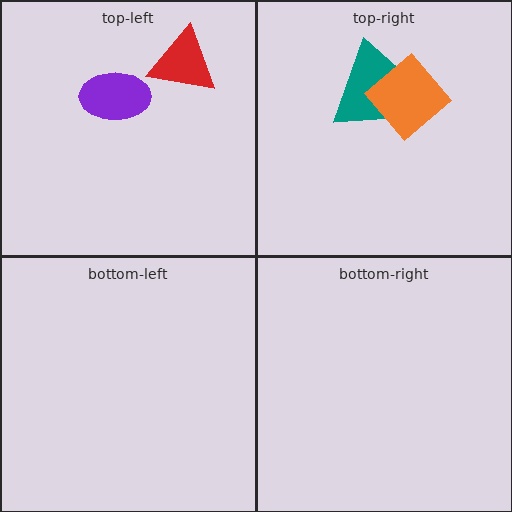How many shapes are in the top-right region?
2.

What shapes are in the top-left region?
The red triangle, the purple ellipse.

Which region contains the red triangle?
The top-left region.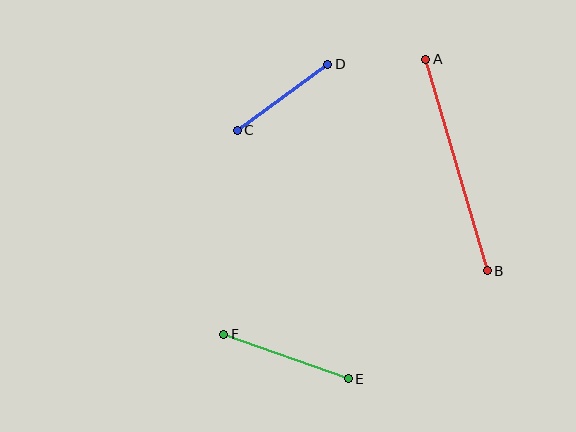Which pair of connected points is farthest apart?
Points A and B are farthest apart.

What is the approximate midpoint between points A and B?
The midpoint is at approximately (457, 165) pixels.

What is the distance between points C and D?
The distance is approximately 112 pixels.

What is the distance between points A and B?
The distance is approximately 220 pixels.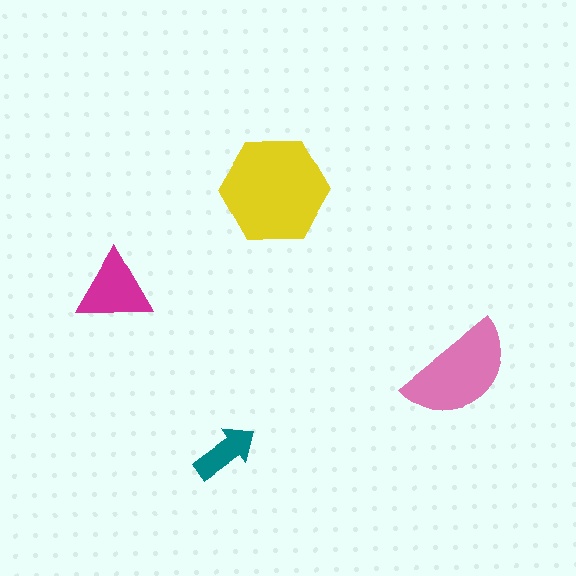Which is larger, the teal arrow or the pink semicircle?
The pink semicircle.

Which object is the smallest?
The teal arrow.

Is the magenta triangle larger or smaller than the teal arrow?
Larger.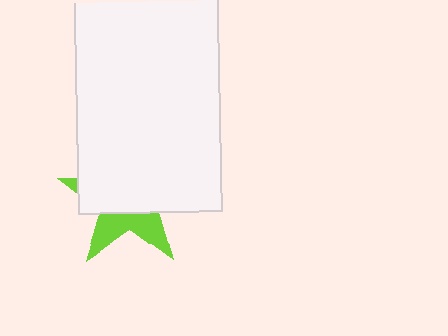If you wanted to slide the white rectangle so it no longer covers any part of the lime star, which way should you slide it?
Slide it up — that is the most direct way to separate the two shapes.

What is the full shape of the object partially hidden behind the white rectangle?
The partially hidden object is a lime star.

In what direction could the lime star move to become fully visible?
The lime star could move down. That would shift it out from behind the white rectangle entirely.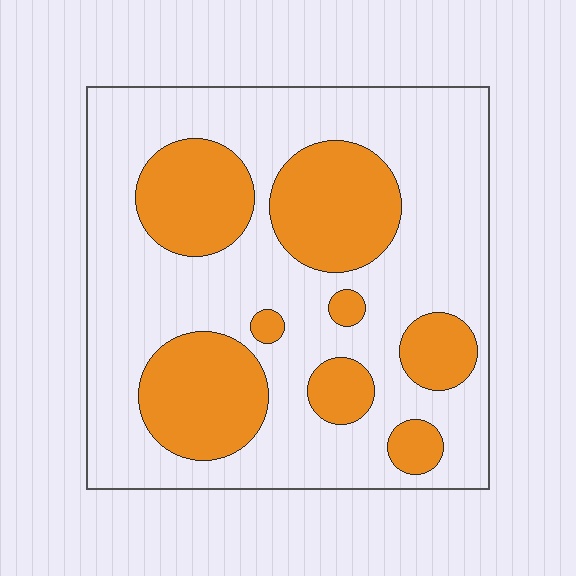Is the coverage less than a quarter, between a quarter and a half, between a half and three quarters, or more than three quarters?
Between a quarter and a half.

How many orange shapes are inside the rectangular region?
8.